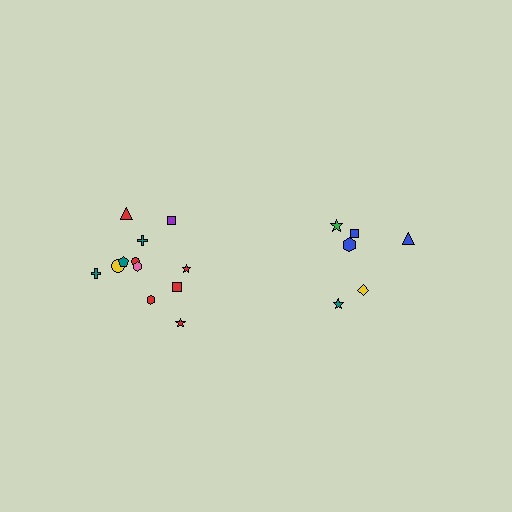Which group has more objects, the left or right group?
The left group.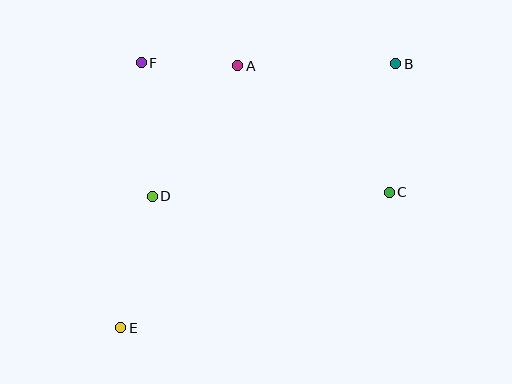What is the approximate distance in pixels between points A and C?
The distance between A and C is approximately 197 pixels.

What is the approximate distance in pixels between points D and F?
The distance between D and F is approximately 134 pixels.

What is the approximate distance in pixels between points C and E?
The distance between C and E is approximately 301 pixels.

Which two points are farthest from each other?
Points B and E are farthest from each other.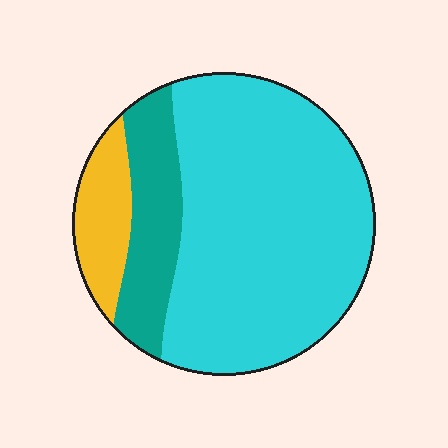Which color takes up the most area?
Cyan, at roughly 70%.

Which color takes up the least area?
Yellow, at roughly 10%.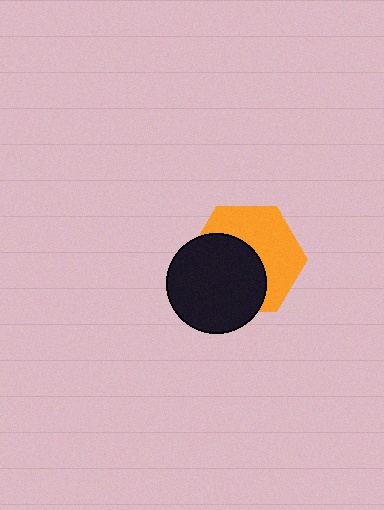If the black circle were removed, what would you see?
You would see the complete orange hexagon.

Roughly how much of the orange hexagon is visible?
About half of it is visible (roughly 51%).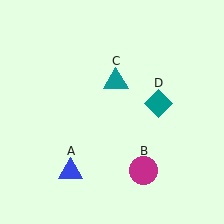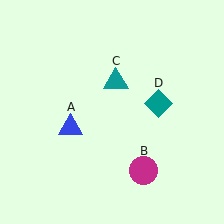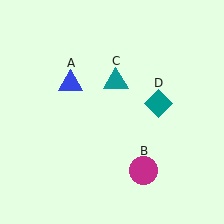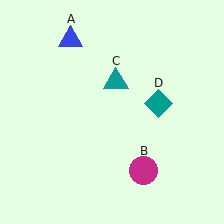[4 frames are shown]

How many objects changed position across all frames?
1 object changed position: blue triangle (object A).